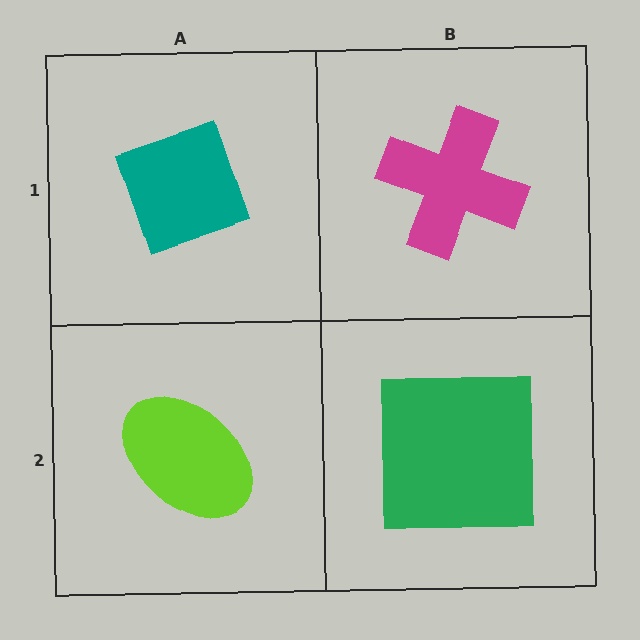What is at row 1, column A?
A teal diamond.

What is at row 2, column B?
A green square.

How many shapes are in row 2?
2 shapes.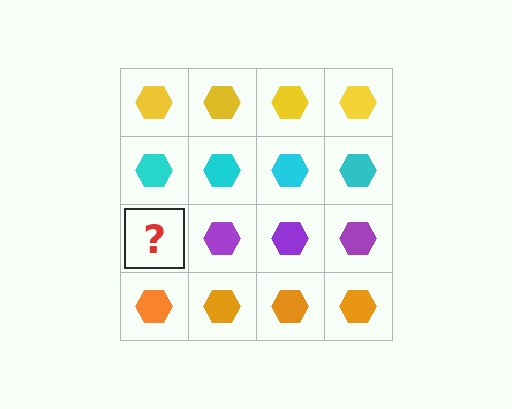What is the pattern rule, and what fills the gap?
The rule is that each row has a consistent color. The gap should be filled with a purple hexagon.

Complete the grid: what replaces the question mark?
The question mark should be replaced with a purple hexagon.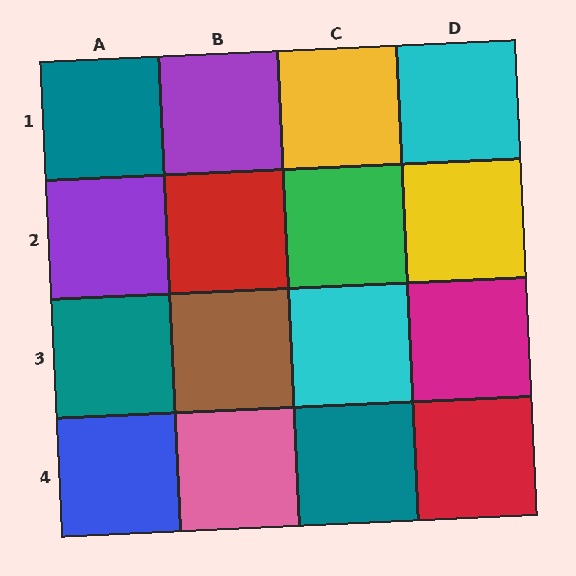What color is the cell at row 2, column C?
Green.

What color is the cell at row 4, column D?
Red.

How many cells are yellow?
2 cells are yellow.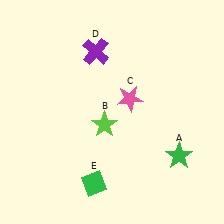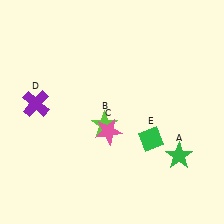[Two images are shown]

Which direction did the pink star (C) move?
The pink star (C) moved down.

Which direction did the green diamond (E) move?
The green diamond (E) moved right.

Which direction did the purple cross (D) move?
The purple cross (D) moved left.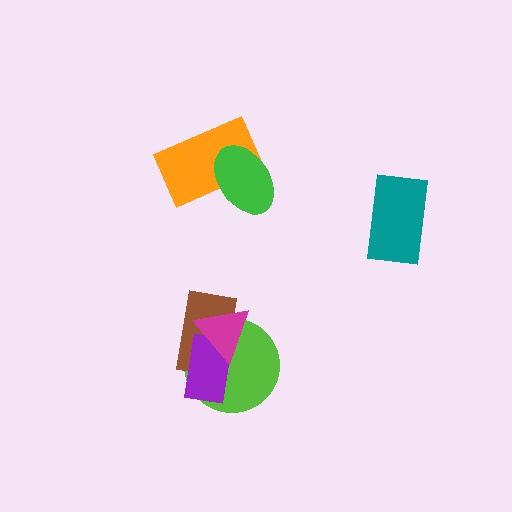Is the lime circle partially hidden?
Yes, it is partially covered by another shape.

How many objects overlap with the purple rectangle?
3 objects overlap with the purple rectangle.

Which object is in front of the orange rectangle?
The green ellipse is in front of the orange rectangle.